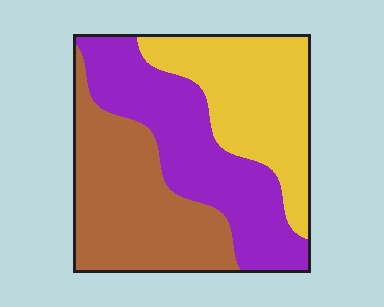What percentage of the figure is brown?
Brown takes up between a quarter and a half of the figure.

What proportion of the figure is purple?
Purple takes up about one third (1/3) of the figure.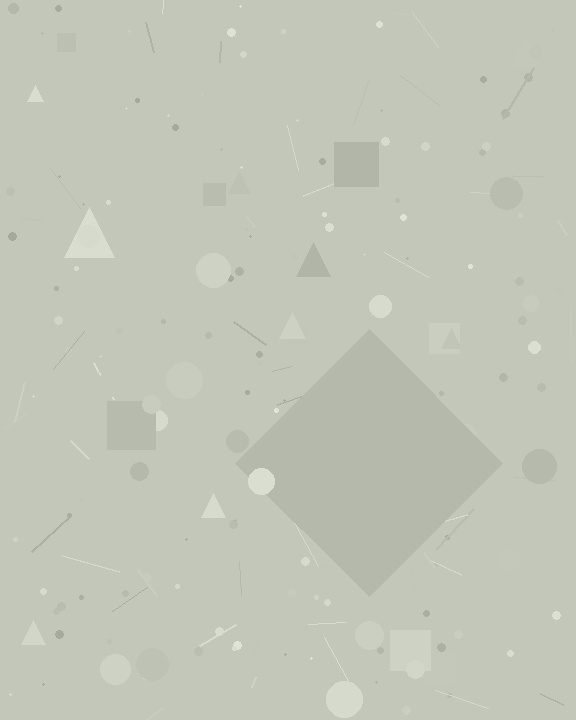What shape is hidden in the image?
A diamond is hidden in the image.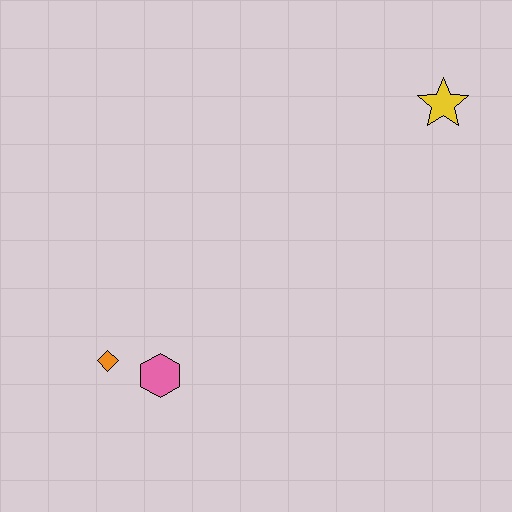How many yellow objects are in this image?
There is 1 yellow object.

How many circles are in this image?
There are no circles.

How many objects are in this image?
There are 3 objects.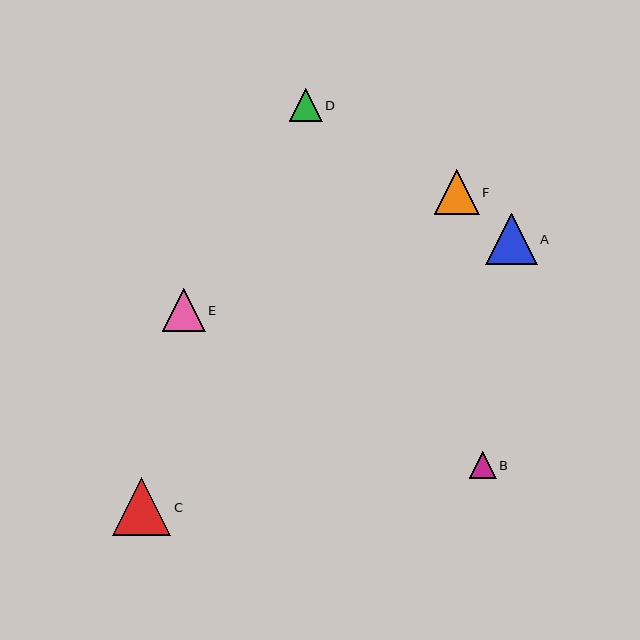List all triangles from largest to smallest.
From largest to smallest: C, A, F, E, D, B.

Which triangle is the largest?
Triangle C is the largest with a size of approximately 58 pixels.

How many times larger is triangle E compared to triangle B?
Triangle E is approximately 1.6 times the size of triangle B.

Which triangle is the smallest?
Triangle B is the smallest with a size of approximately 27 pixels.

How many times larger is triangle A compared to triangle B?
Triangle A is approximately 1.9 times the size of triangle B.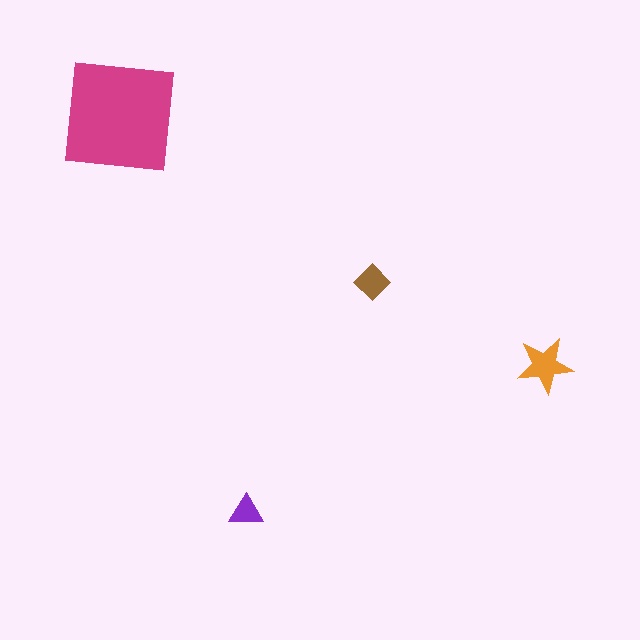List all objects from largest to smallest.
The magenta square, the orange star, the brown diamond, the purple triangle.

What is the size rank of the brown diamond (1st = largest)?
3rd.